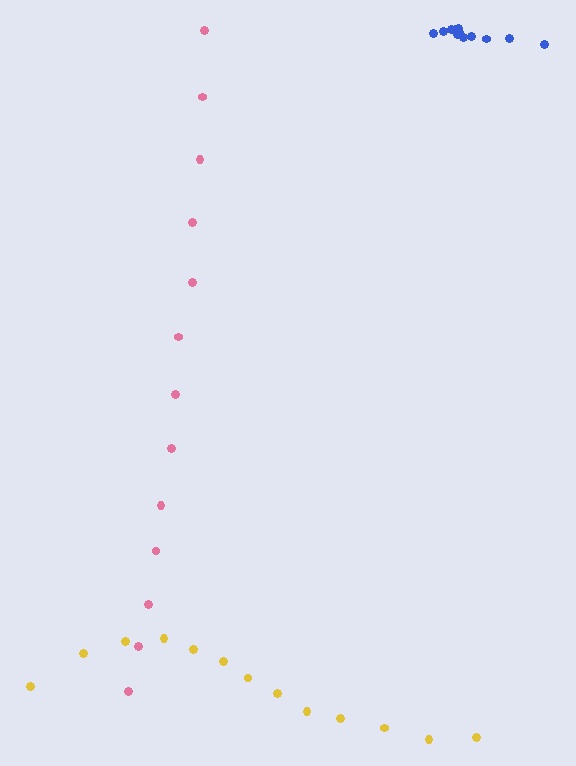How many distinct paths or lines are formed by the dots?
There are 3 distinct paths.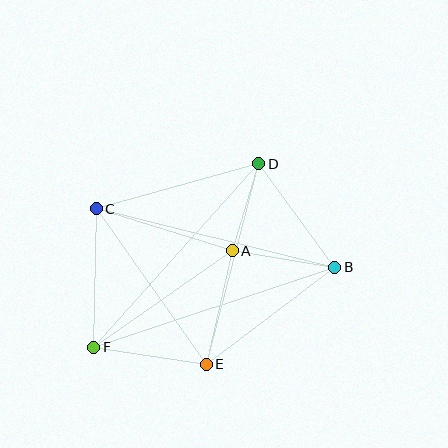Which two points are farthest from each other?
Points B and F are farthest from each other.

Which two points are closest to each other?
Points A and D are closest to each other.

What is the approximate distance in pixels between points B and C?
The distance between B and C is approximately 246 pixels.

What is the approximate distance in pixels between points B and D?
The distance between B and D is approximately 128 pixels.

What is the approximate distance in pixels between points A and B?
The distance between A and B is approximately 104 pixels.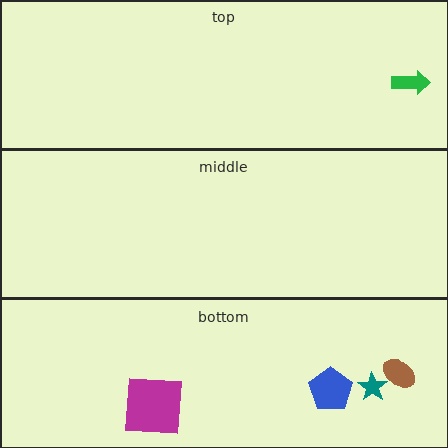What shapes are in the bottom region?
The brown ellipse, the teal star, the blue pentagon, the magenta square.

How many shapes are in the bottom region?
4.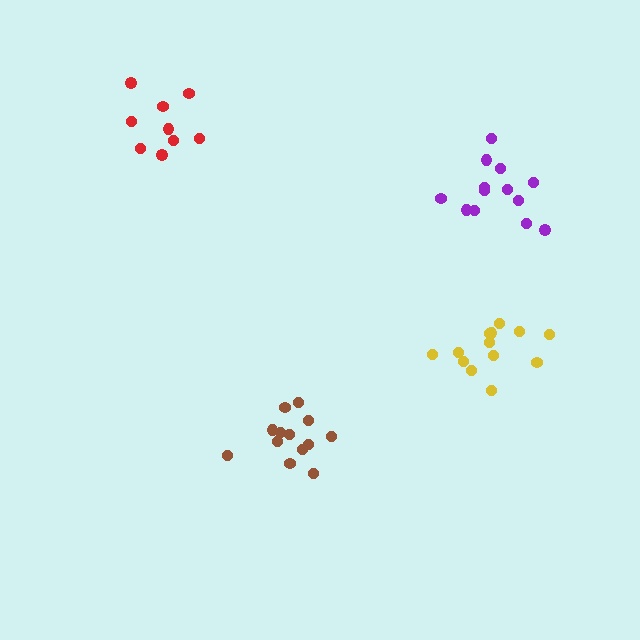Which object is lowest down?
The brown cluster is bottommost.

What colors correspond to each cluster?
The clusters are colored: brown, yellow, red, purple.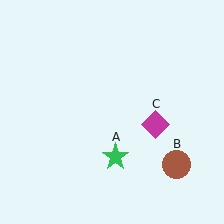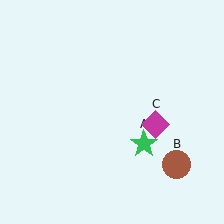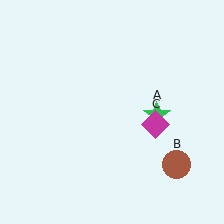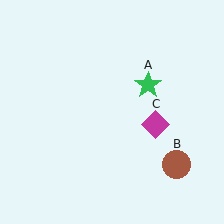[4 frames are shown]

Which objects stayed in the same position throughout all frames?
Brown circle (object B) and magenta diamond (object C) remained stationary.